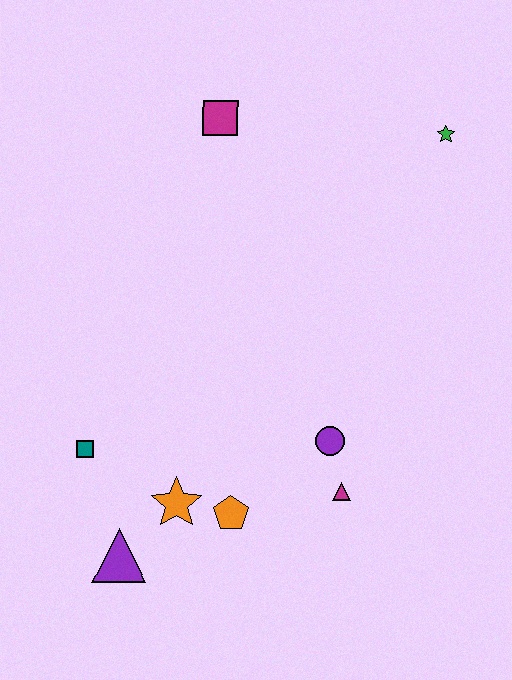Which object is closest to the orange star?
The orange pentagon is closest to the orange star.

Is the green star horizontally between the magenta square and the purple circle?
No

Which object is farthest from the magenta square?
The purple triangle is farthest from the magenta square.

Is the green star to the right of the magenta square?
Yes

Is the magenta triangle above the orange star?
Yes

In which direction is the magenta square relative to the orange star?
The magenta square is above the orange star.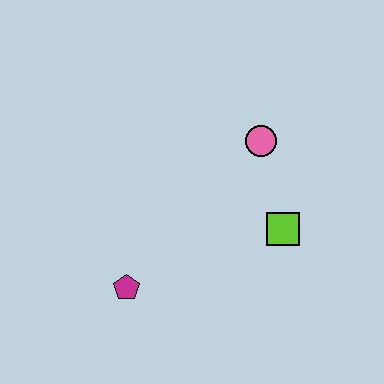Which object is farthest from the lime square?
The magenta pentagon is farthest from the lime square.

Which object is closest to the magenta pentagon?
The lime square is closest to the magenta pentagon.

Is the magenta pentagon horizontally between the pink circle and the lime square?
No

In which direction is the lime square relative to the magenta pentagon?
The lime square is to the right of the magenta pentagon.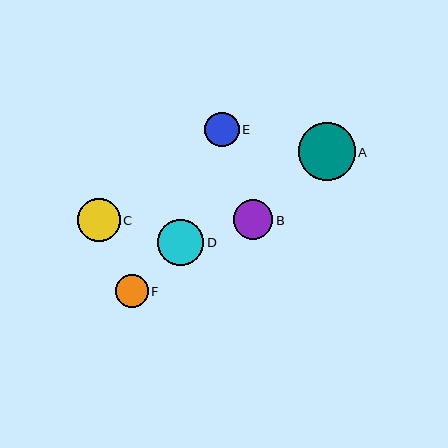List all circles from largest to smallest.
From largest to smallest: A, D, C, B, E, F.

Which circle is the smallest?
Circle F is the smallest with a size of approximately 32 pixels.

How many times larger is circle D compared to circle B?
Circle D is approximately 1.2 times the size of circle B.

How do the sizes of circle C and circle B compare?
Circle C and circle B are approximately the same size.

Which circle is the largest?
Circle A is the largest with a size of approximately 57 pixels.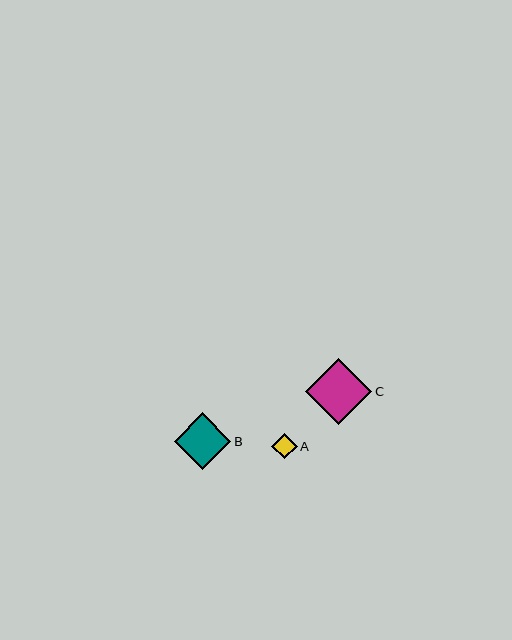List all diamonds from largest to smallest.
From largest to smallest: C, B, A.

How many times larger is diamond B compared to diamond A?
Diamond B is approximately 2.2 times the size of diamond A.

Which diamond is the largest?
Diamond C is the largest with a size of approximately 66 pixels.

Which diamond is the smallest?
Diamond A is the smallest with a size of approximately 26 pixels.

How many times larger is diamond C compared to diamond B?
Diamond C is approximately 1.2 times the size of diamond B.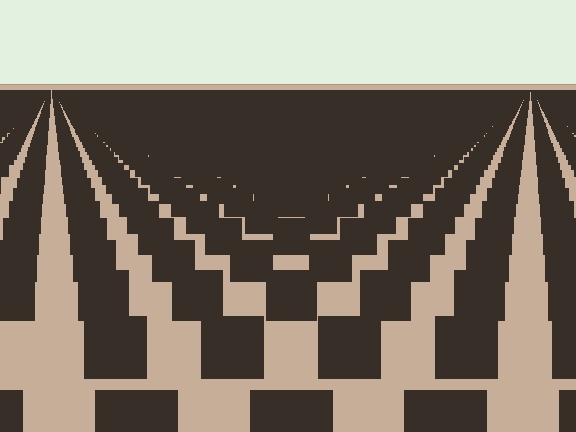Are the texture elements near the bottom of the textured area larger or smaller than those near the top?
Larger. Near the bottom, elements are closer to the viewer and appear at a bigger on-screen size.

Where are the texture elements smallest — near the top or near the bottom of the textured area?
Near the top.